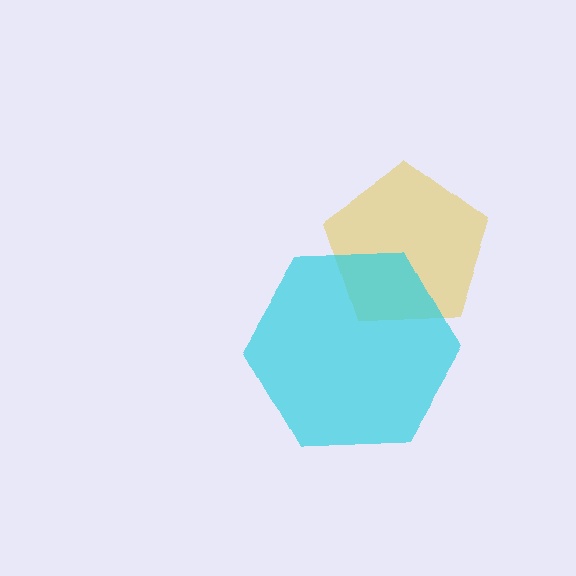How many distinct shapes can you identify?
There are 2 distinct shapes: a yellow pentagon, a cyan hexagon.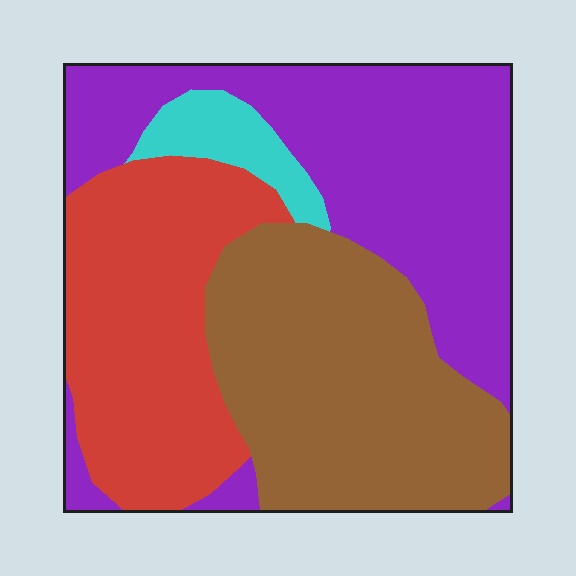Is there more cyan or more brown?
Brown.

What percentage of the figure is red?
Red takes up about one quarter (1/4) of the figure.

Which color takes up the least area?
Cyan, at roughly 5%.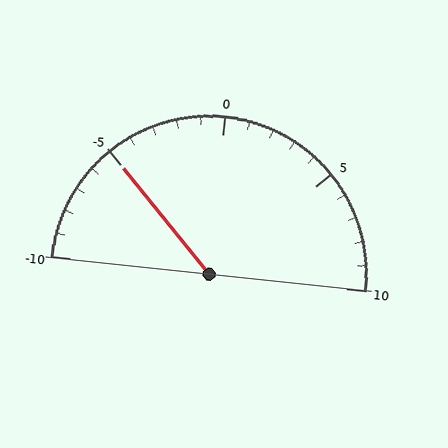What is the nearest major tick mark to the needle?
The nearest major tick mark is -5.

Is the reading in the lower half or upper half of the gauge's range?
The reading is in the lower half of the range (-10 to 10).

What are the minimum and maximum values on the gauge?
The gauge ranges from -10 to 10.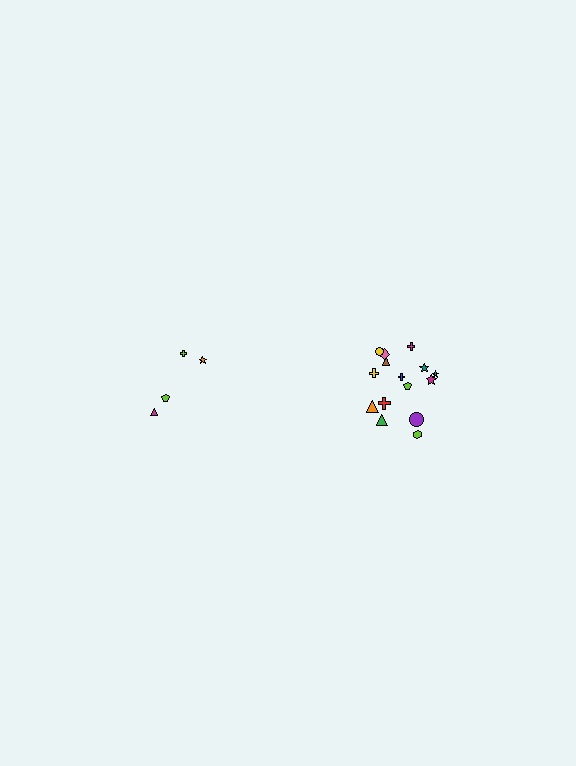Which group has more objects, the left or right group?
The right group.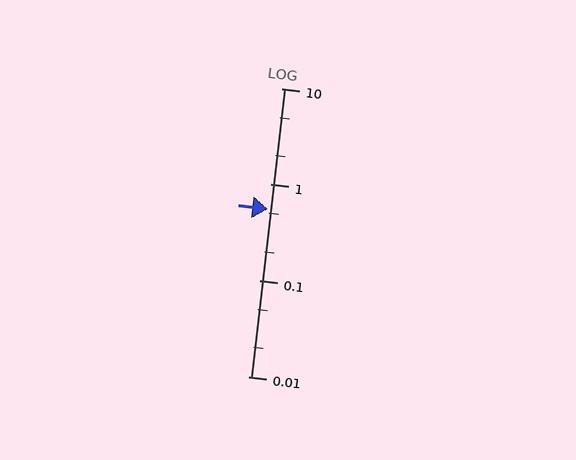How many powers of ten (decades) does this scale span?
The scale spans 3 decades, from 0.01 to 10.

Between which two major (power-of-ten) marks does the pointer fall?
The pointer is between 0.1 and 1.